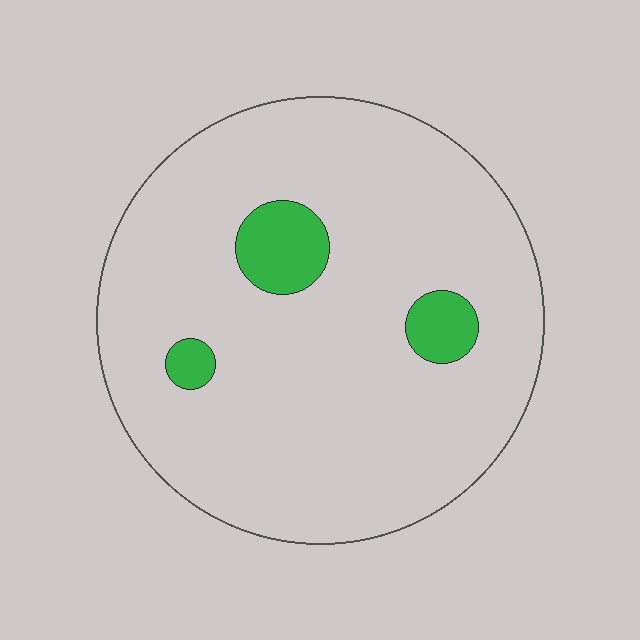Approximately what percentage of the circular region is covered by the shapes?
Approximately 10%.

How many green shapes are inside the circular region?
3.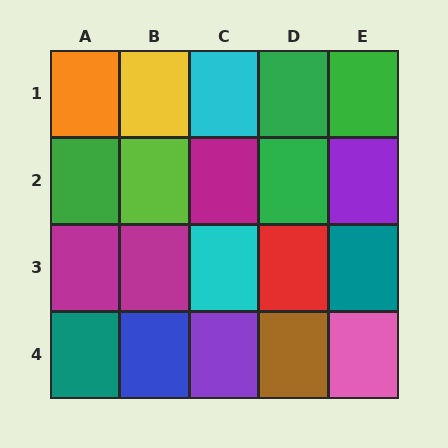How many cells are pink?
1 cell is pink.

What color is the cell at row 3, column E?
Teal.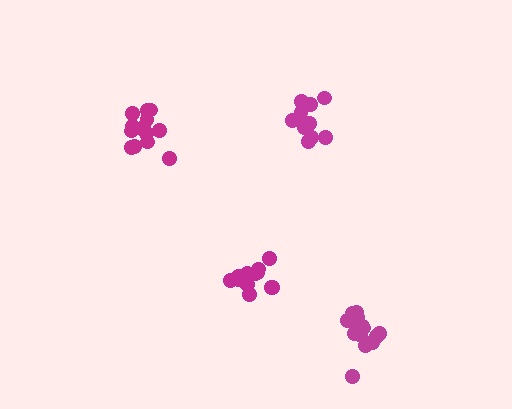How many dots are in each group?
Group 1: 11 dots, Group 2: 14 dots, Group 3: 13 dots, Group 4: 16 dots (54 total).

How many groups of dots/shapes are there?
There are 4 groups.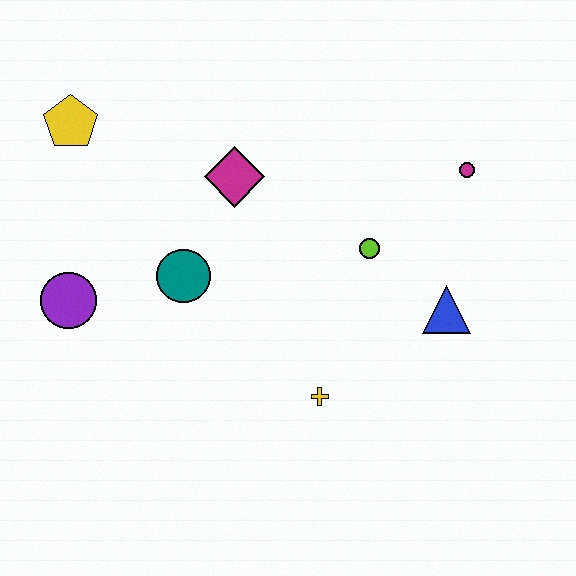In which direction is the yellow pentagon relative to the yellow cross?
The yellow pentagon is above the yellow cross.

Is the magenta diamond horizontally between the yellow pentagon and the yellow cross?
Yes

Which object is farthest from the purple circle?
The magenta circle is farthest from the purple circle.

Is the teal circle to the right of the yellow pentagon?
Yes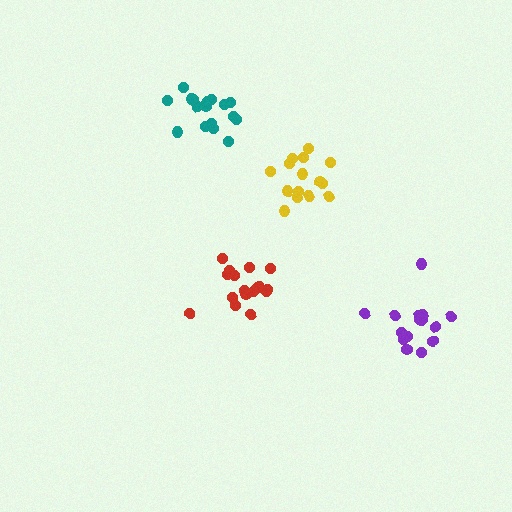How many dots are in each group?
Group 1: 17 dots, Group 2: 16 dots, Group 3: 15 dots, Group 4: 18 dots (66 total).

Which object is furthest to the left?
The teal cluster is leftmost.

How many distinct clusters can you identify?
There are 4 distinct clusters.